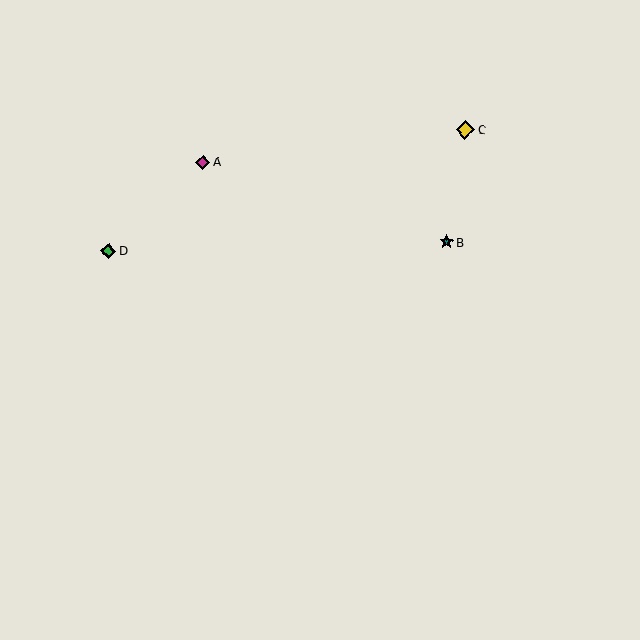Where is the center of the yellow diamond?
The center of the yellow diamond is at (465, 130).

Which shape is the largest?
The yellow diamond (labeled C) is the largest.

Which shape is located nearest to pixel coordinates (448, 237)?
The teal star (labeled B) at (446, 242) is nearest to that location.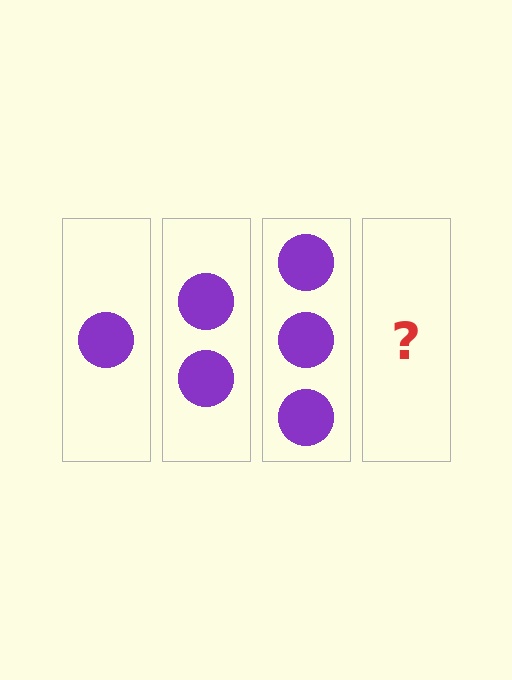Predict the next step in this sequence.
The next step is 4 circles.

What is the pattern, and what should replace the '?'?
The pattern is that each step adds one more circle. The '?' should be 4 circles.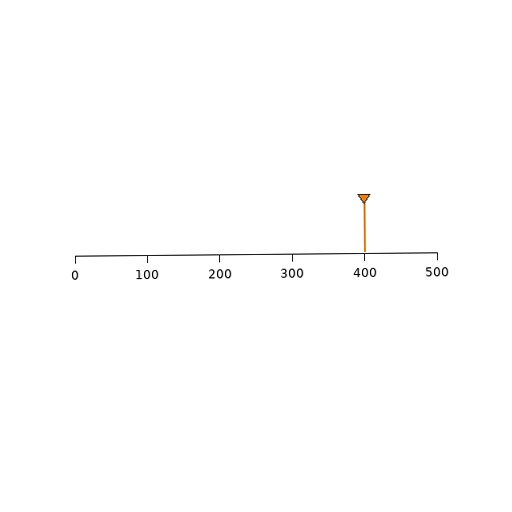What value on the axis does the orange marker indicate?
The marker indicates approximately 400.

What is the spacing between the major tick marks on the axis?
The major ticks are spaced 100 apart.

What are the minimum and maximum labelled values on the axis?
The axis runs from 0 to 500.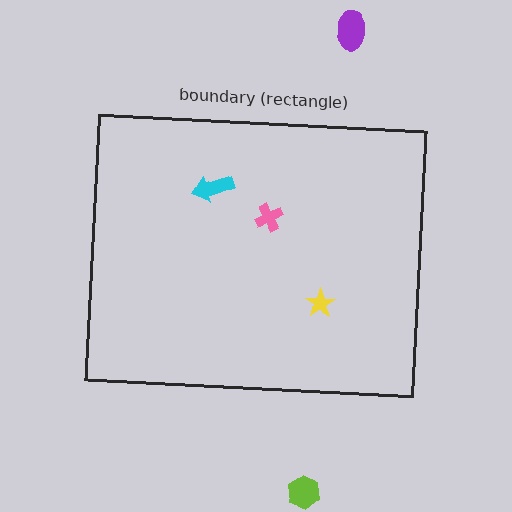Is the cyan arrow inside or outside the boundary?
Inside.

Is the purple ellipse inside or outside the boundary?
Outside.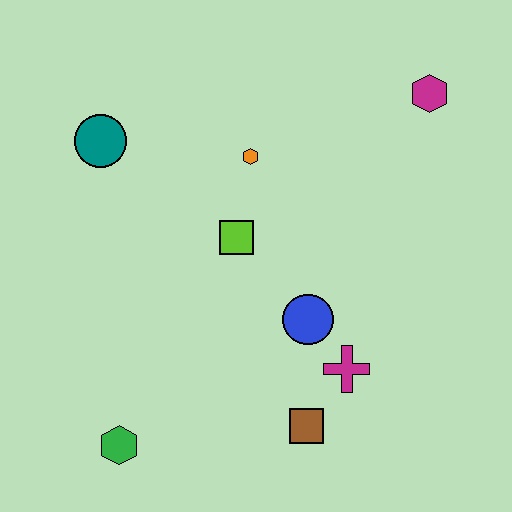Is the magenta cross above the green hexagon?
Yes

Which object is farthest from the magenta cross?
The teal circle is farthest from the magenta cross.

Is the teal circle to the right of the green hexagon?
No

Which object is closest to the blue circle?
The magenta cross is closest to the blue circle.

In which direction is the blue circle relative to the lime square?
The blue circle is below the lime square.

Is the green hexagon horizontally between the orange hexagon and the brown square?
No